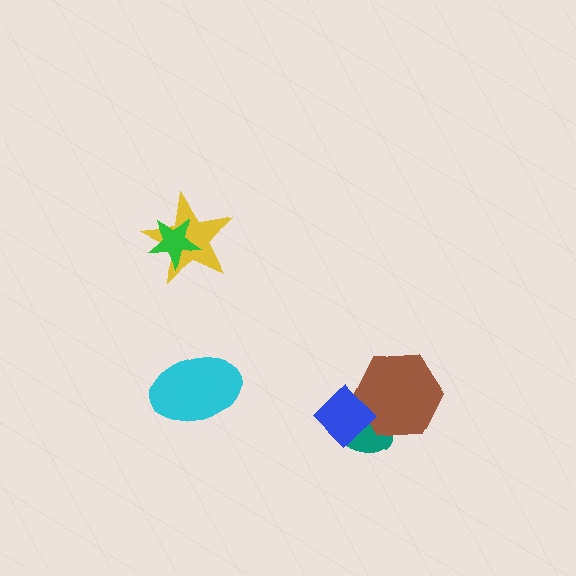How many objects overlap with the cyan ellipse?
0 objects overlap with the cyan ellipse.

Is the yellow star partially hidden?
Yes, it is partially covered by another shape.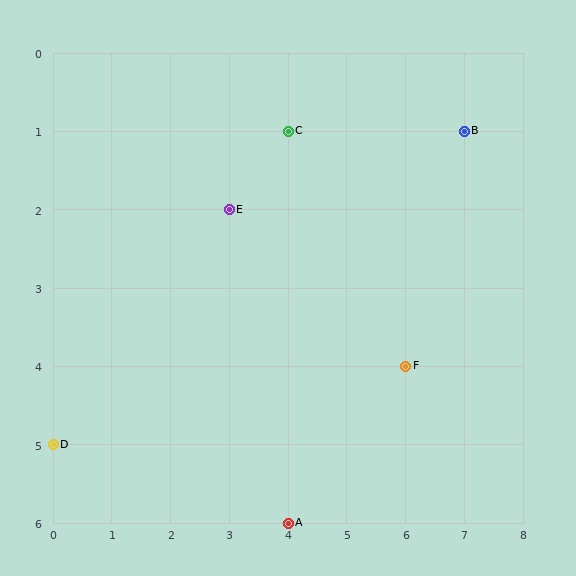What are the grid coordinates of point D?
Point D is at grid coordinates (0, 5).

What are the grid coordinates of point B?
Point B is at grid coordinates (7, 1).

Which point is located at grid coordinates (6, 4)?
Point F is at (6, 4).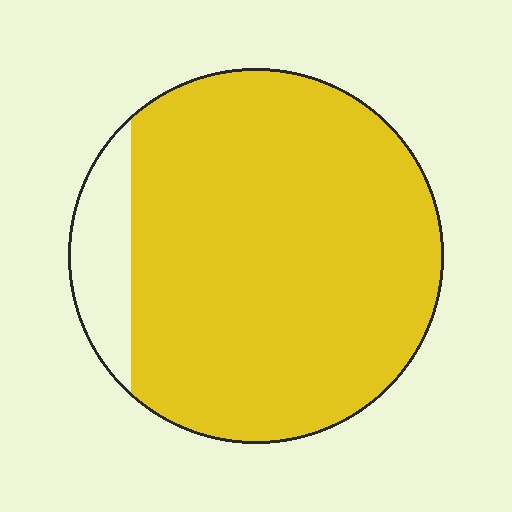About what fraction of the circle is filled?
About nine tenths (9/10).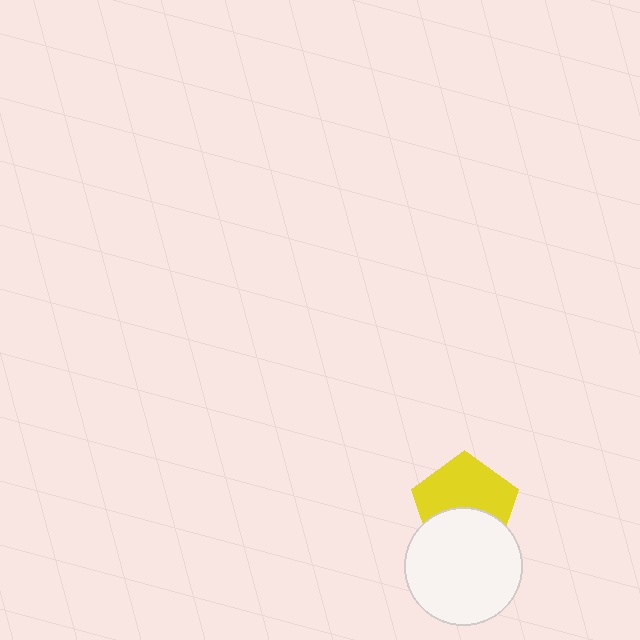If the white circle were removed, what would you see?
You would see the complete yellow pentagon.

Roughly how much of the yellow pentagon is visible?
About half of it is visible (roughly 60%).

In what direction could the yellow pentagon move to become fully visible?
The yellow pentagon could move up. That would shift it out from behind the white circle entirely.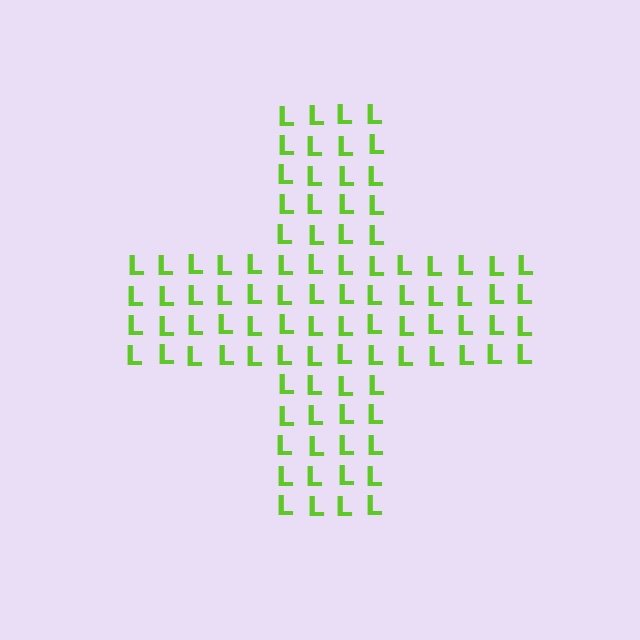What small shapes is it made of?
It is made of small letter L's.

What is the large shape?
The large shape is a cross.